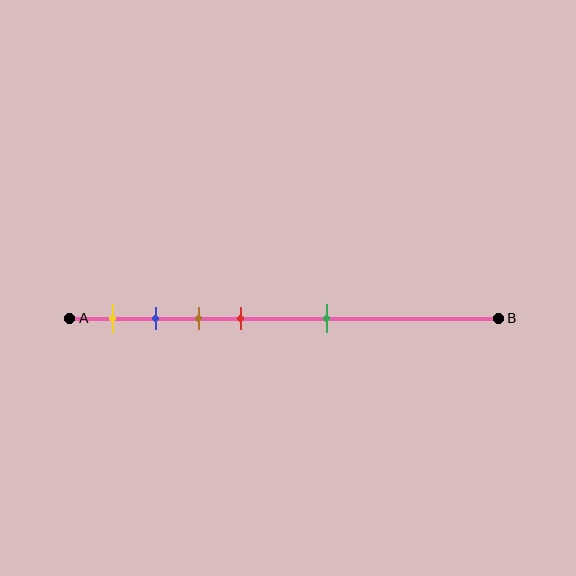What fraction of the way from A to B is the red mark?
The red mark is approximately 40% (0.4) of the way from A to B.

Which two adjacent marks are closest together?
The blue and brown marks are the closest adjacent pair.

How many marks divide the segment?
There are 5 marks dividing the segment.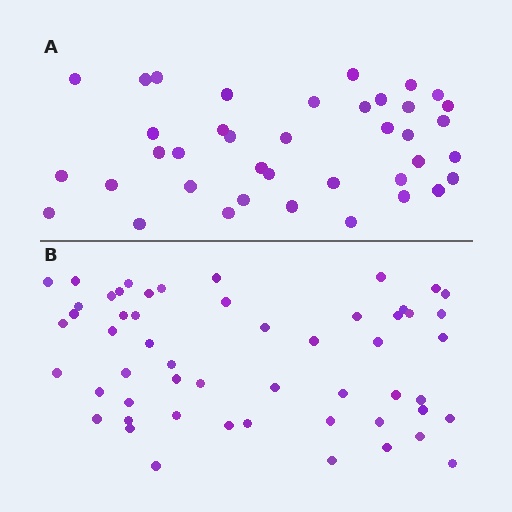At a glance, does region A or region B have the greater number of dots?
Region B (the bottom region) has more dots.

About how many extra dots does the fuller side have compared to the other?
Region B has approximately 15 more dots than region A.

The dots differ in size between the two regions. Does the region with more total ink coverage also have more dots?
No. Region A has more total ink coverage because its dots are larger, but region B actually contains more individual dots. Total area can be misleading — the number of items is what matters here.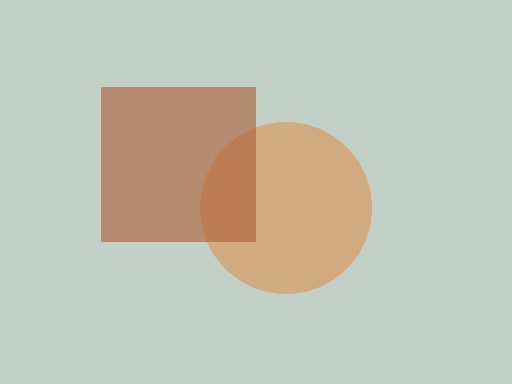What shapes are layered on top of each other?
The layered shapes are: an orange circle, a brown square.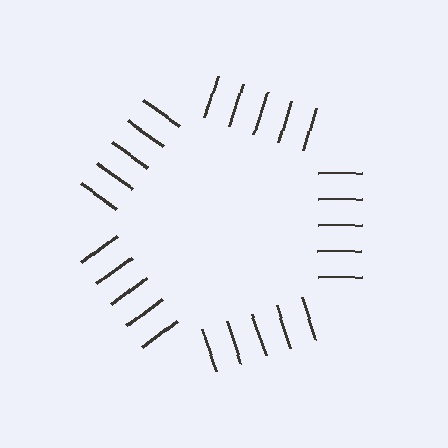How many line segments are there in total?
25 — 5 along each of the 5 edges.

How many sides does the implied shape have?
5 sides — the line-ends trace a pentagon.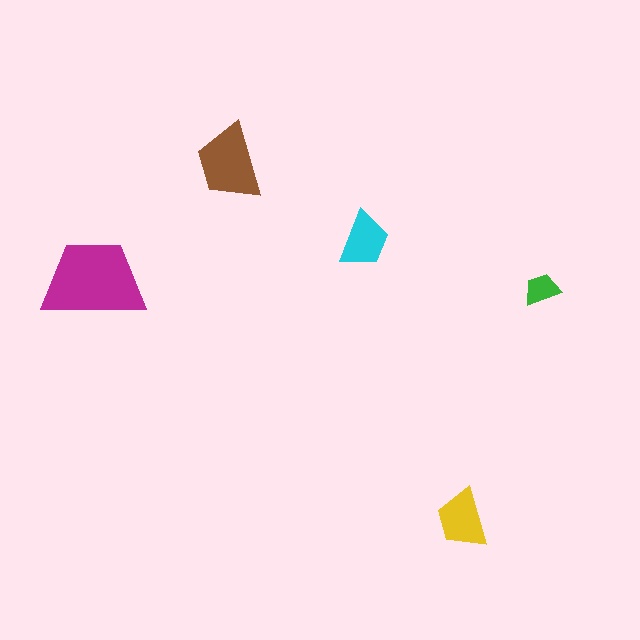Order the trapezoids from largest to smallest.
the magenta one, the brown one, the yellow one, the cyan one, the green one.